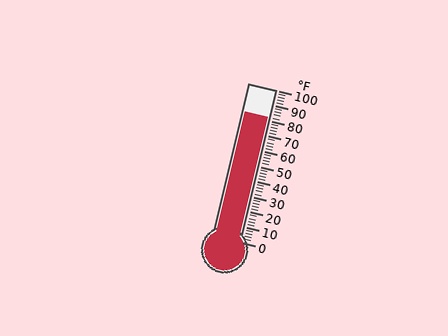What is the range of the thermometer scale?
The thermometer scale ranges from 0°F to 100°F.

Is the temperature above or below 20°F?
The temperature is above 20°F.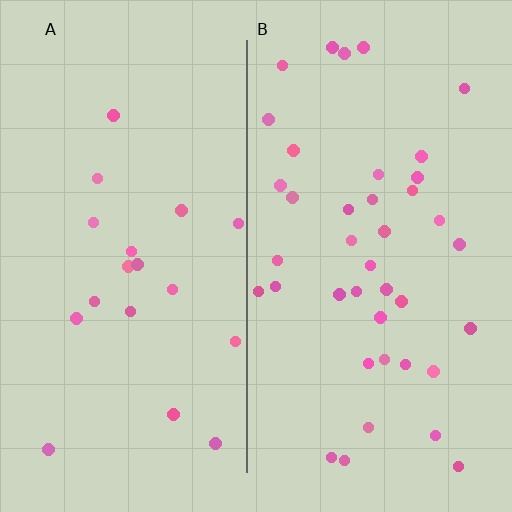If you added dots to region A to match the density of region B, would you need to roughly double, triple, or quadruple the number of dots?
Approximately double.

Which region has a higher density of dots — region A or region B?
B (the right).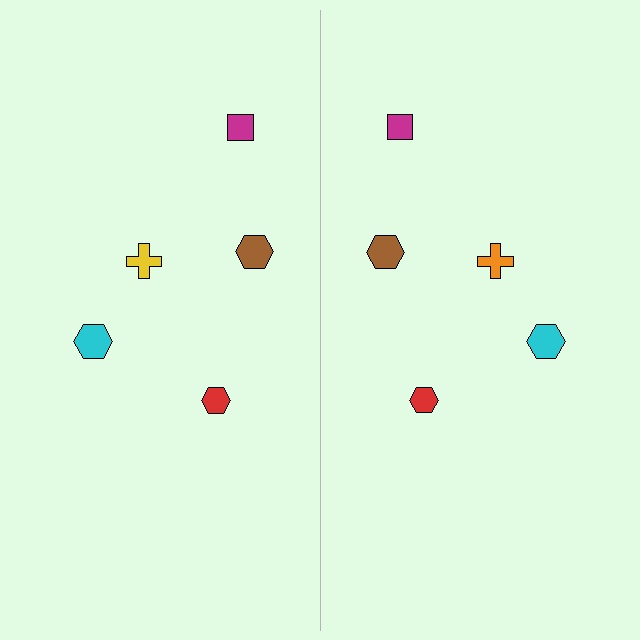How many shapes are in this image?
There are 10 shapes in this image.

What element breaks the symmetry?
The orange cross on the right side breaks the symmetry — its mirror counterpart is yellow.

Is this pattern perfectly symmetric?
No, the pattern is not perfectly symmetric. The orange cross on the right side breaks the symmetry — its mirror counterpart is yellow.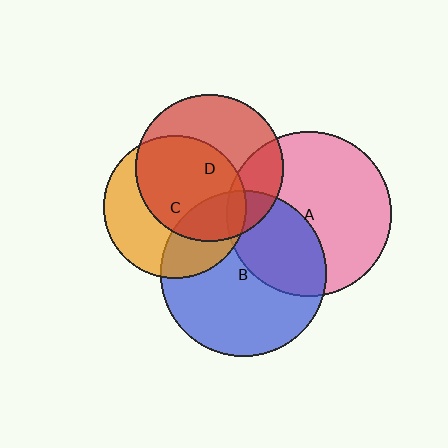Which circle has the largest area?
Circle B (blue).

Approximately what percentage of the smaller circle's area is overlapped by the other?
Approximately 5%.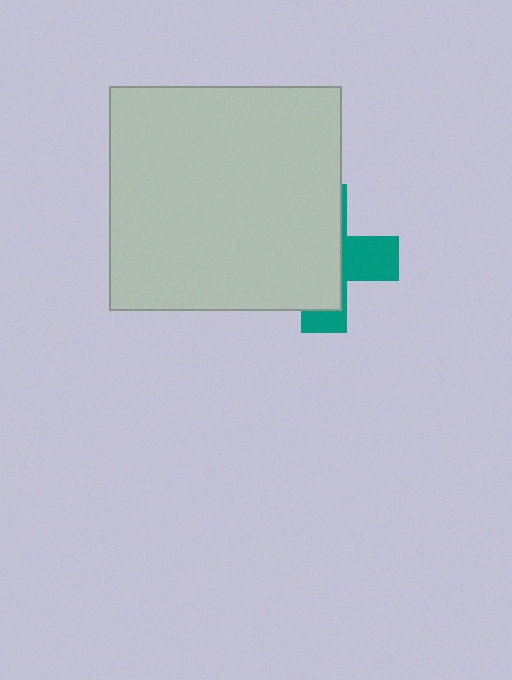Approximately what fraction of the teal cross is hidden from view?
Roughly 64% of the teal cross is hidden behind the light gray rectangle.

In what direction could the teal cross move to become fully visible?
The teal cross could move right. That would shift it out from behind the light gray rectangle entirely.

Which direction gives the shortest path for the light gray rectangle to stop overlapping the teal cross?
Moving left gives the shortest separation.